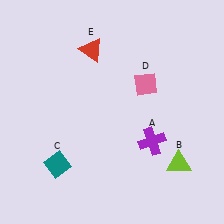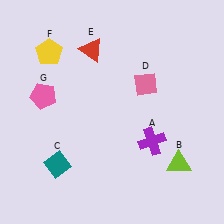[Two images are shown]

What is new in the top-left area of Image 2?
A yellow pentagon (F) was added in the top-left area of Image 2.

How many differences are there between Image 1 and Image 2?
There are 2 differences between the two images.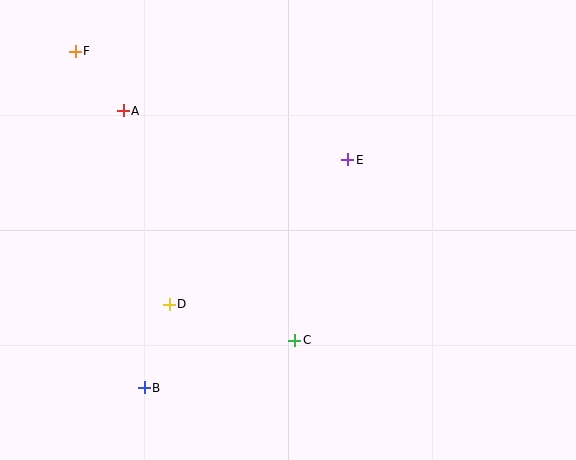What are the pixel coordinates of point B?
Point B is at (144, 388).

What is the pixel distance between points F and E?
The distance between F and E is 294 pixels.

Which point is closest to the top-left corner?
Point F is closest to the top-left corner.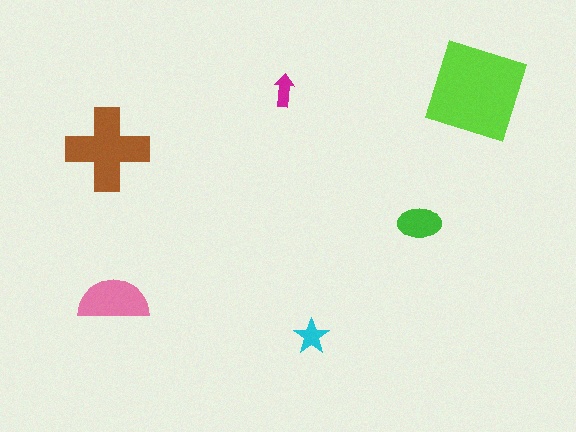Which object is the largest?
The lime diamond.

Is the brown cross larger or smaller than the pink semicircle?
Larger.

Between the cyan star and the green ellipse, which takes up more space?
The green ellipse.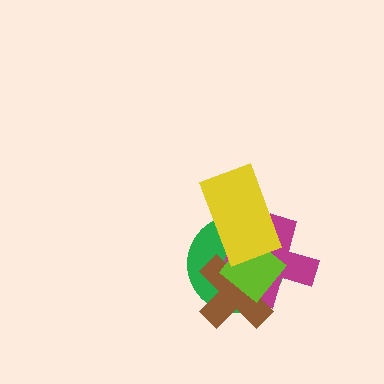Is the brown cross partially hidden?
Yes, it is partially covered by another shape.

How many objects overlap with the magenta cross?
4 objects overlap with the magenta cross.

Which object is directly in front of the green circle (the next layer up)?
The magenta cross is directly in front of the green circle.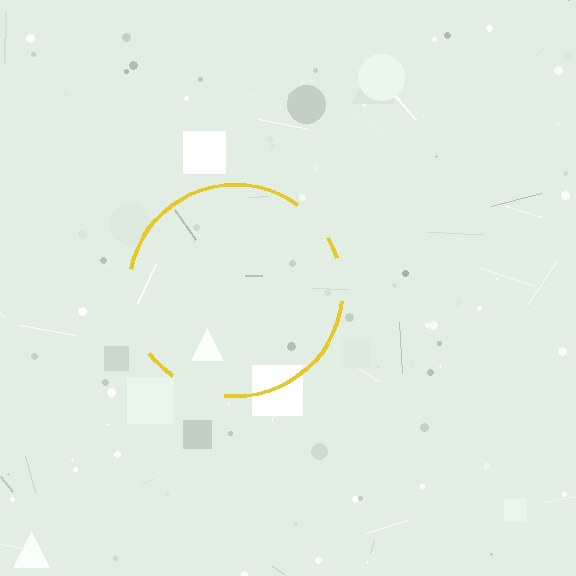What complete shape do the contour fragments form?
The contour fragments form a circle.